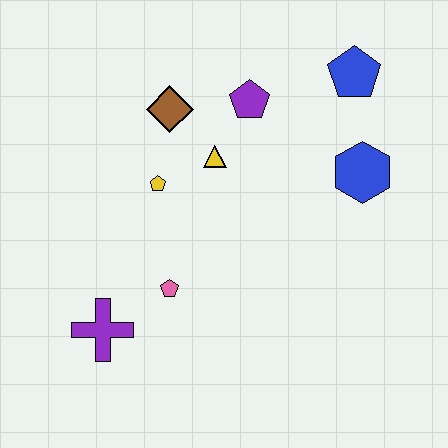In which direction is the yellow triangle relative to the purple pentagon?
The yellow triangle is below the purple pentagon.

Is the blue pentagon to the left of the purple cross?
No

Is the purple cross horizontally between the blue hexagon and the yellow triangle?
No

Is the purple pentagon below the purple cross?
No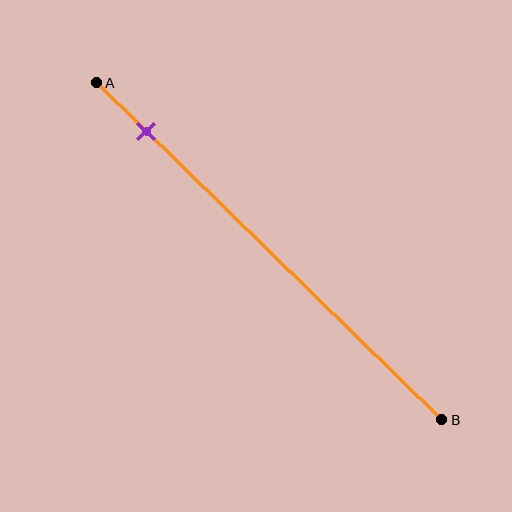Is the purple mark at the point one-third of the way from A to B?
No, the mark is at about 15% from A, not at the 33% one-third point.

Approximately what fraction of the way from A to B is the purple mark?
The purple mark is approximately 15% of the way from A to B.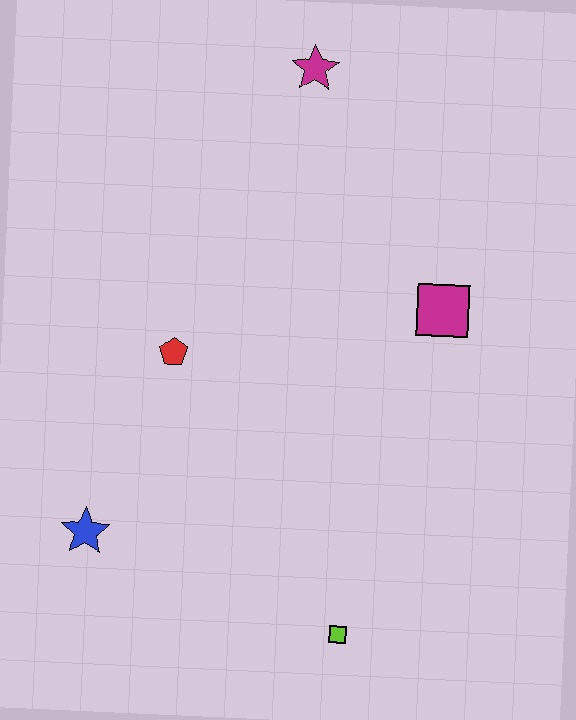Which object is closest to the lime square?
The blue star is closest to the lime square.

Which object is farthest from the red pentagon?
The lime square is farthest from the red pentagon.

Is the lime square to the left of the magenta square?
Yes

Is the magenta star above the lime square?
Yes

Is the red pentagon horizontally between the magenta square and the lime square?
No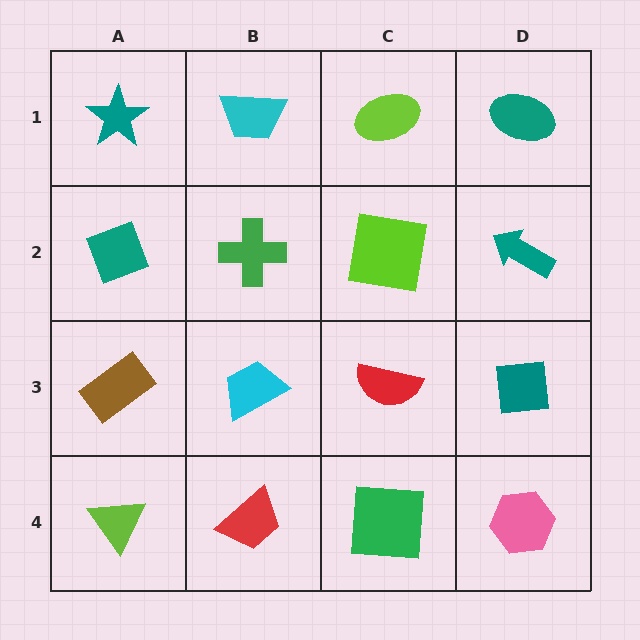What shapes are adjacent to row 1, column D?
A teal arrow (row 2, column D), a lime ellipse (row 1, column C).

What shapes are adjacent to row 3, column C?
A lime square (row 2, column C), a green square (row 4, column C), a cyan trapezoid (row 3, column B), a teal square (row 3, column D).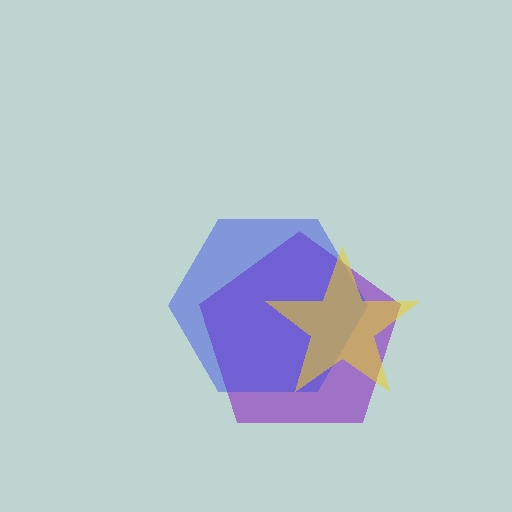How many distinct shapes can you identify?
There are 3 distinct shapes: a purple pentagon, a blue hexagon, a yellow star.